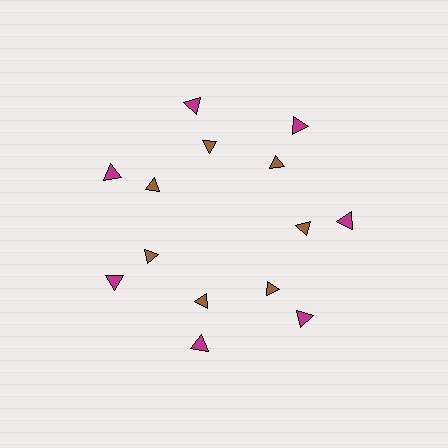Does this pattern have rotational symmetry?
Yes, this pattern has 7-fold rotational symmetry. It looks the same after rotating 51 degrees around the center.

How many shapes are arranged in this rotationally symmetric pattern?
There are 14 shapes, arranged in 7 groups of 2.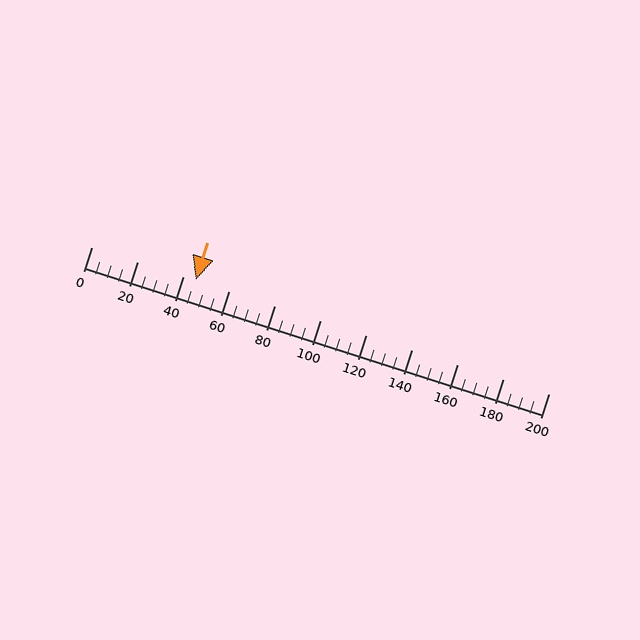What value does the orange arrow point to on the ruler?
The orange arrow points to approximately 46.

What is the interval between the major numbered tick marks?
The major tick marks are spaced 20 units apart.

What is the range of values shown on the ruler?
The ruler shows values from 0 to 200.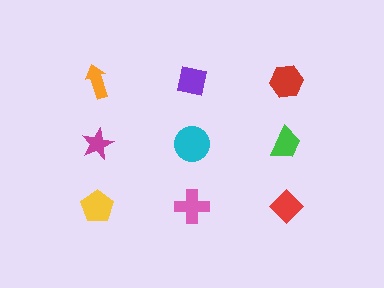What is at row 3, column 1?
A yellow pentagon.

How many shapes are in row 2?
3 shapes.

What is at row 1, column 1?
An orange arrow.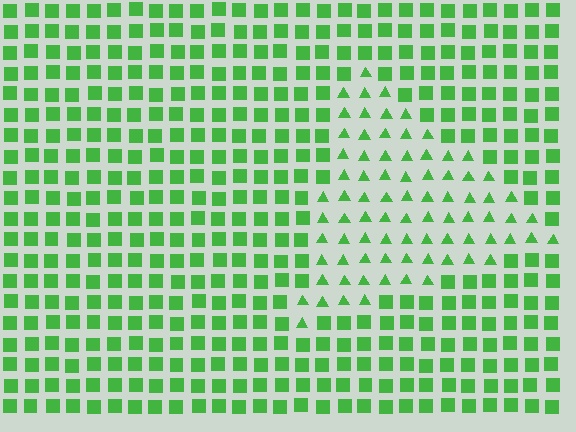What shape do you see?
I see a triangle.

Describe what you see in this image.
The image is filled with small green elements arranged in a uniform grid. A triangle-shaped region contains triangles, while the surrounding area contains squares. The boundary is defined purely by the change in element shape.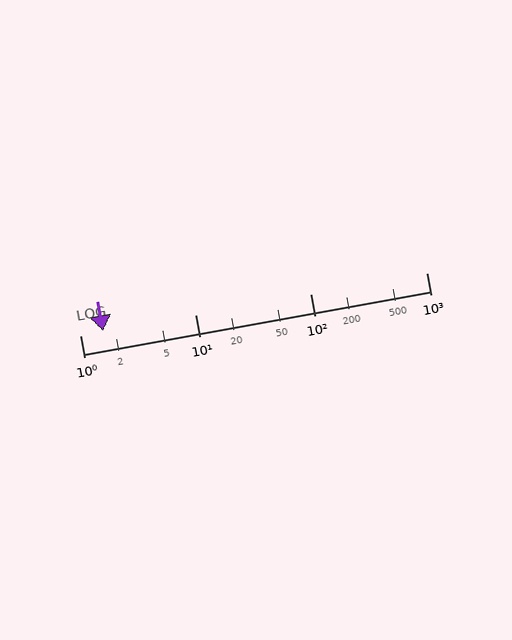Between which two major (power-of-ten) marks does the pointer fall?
The pointer is between 1 and 10.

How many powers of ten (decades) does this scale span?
The scale spans 3 decades, from 1 to 1000.